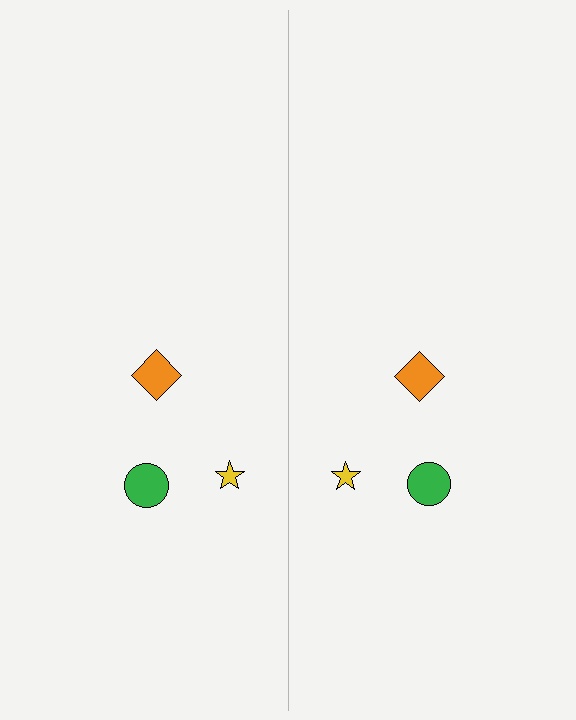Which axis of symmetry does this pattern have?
The pattern has a vertical axis of symmetry running through the center of the image.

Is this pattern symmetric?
Yes, this pattern has bilateral (reflection) symmetry.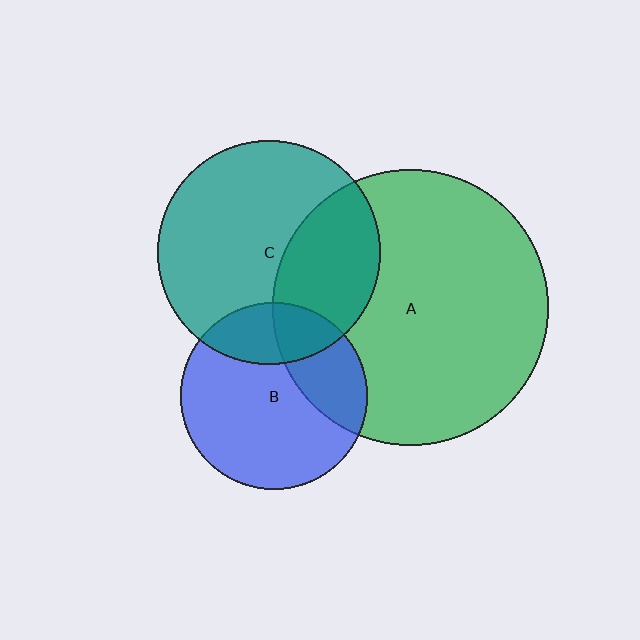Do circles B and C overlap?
Yes.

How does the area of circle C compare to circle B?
Approximately 1.4 times.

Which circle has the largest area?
Circle A (green).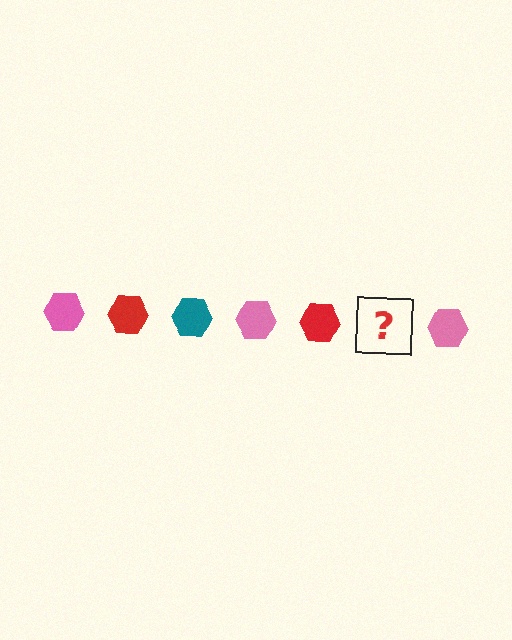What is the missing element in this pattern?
The missing element is a teal hexagon.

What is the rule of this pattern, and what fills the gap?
The rule is that the pattern cycles through pink, red, teal hexagons. The gap should be filled with a teal hexagon.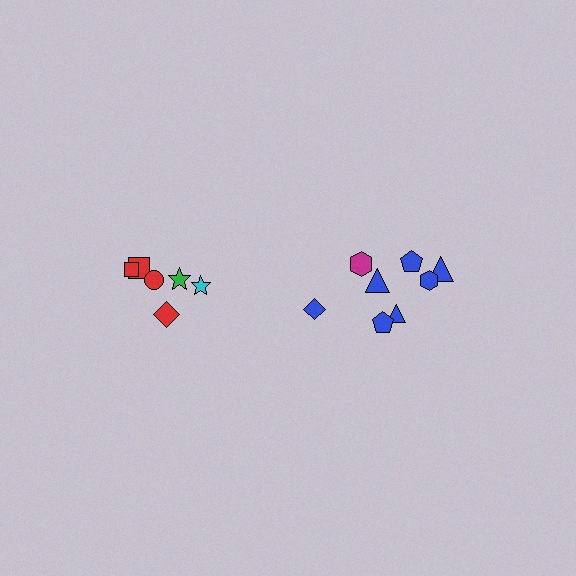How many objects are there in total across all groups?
There are 14 objects.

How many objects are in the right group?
There are 8 objects.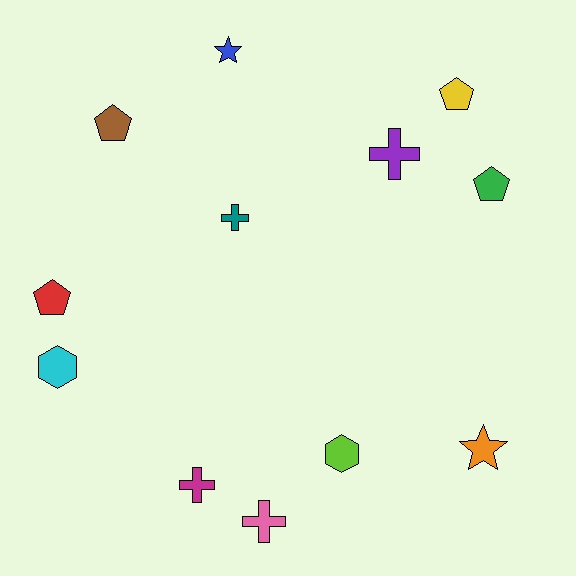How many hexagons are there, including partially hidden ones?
There are 2 hexagons.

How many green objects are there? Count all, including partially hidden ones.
There is 1 green object.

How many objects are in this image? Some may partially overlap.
There are 12 objects.